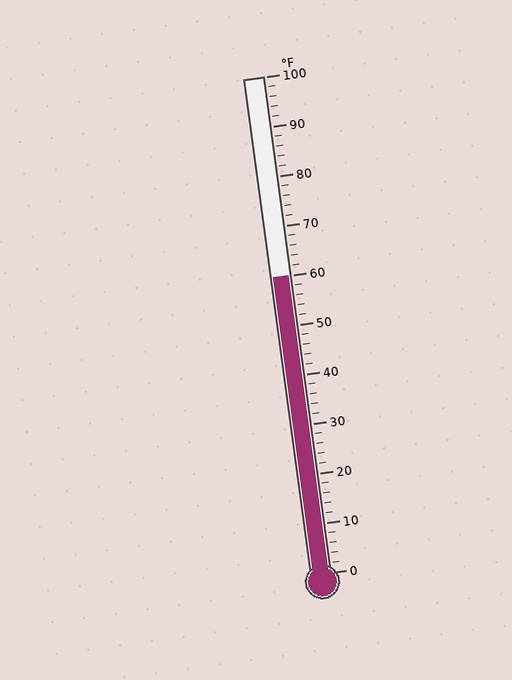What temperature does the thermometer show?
The thermometer shows approximately 60°F.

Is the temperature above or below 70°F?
The temperature is below 70°F.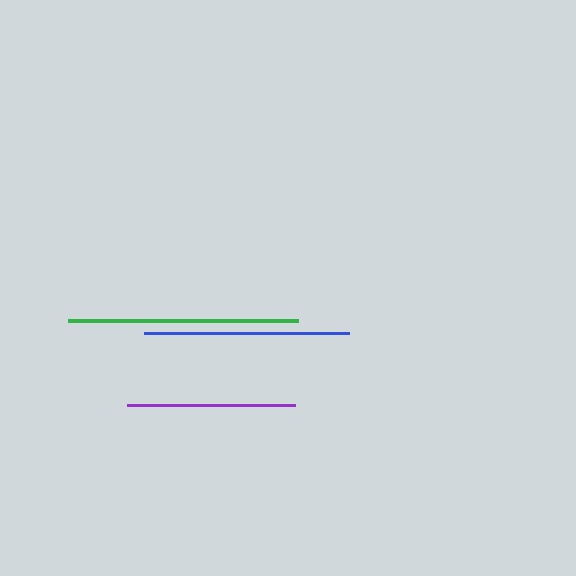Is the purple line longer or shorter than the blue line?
The blue line is longer than the purple line.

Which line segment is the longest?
The green line is the longest at approximately 230 pixels.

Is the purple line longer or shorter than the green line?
The green line is longer than the purple line.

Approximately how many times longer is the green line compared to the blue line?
The green line is approximately 1.1 times the length of the blue line.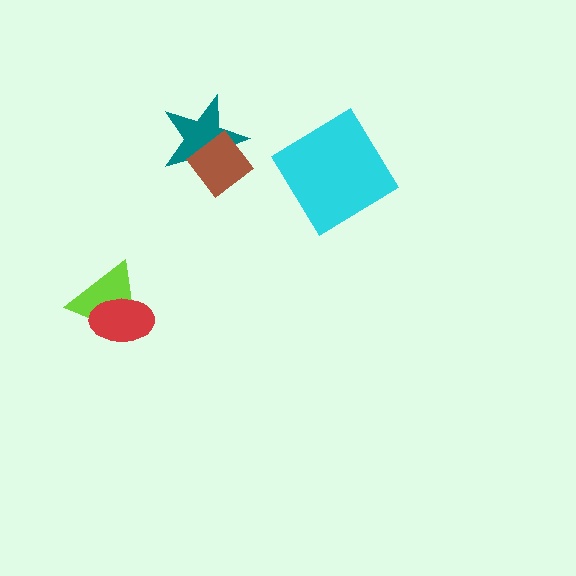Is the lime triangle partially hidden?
Yes, it is partially covered by another shape.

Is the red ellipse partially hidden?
No, no other shape covers it.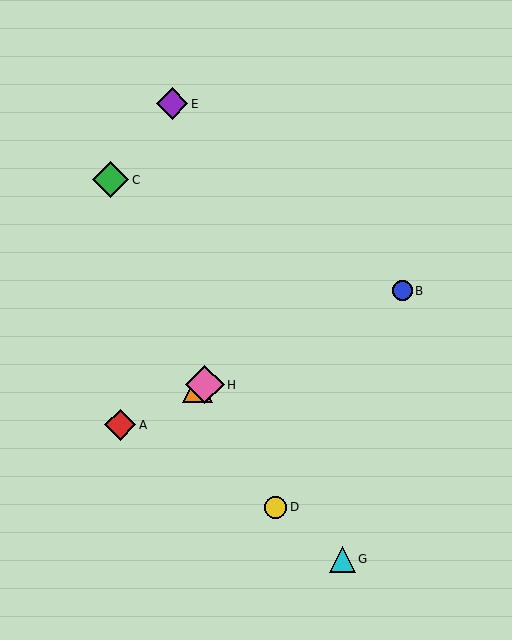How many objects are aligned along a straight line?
4 objects (A, B, F, H) are aligned along a straight line.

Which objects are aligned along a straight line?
Objects A, B, F, H are aligned along a straight line.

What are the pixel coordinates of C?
Object C is at (111, 180).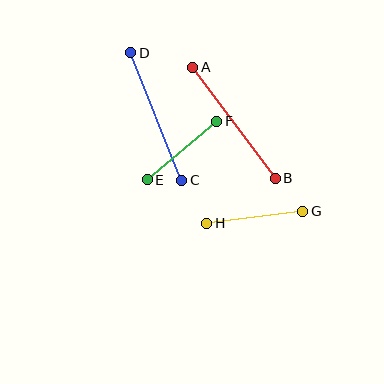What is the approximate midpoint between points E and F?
The midpoint is at approximately (182, 150) pixels.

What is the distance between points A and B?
The distance is approximately 138 pixels.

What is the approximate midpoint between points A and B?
The midpoint is at approximately (234, 123) pixels.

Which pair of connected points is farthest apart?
Points A and B are farthest apart.